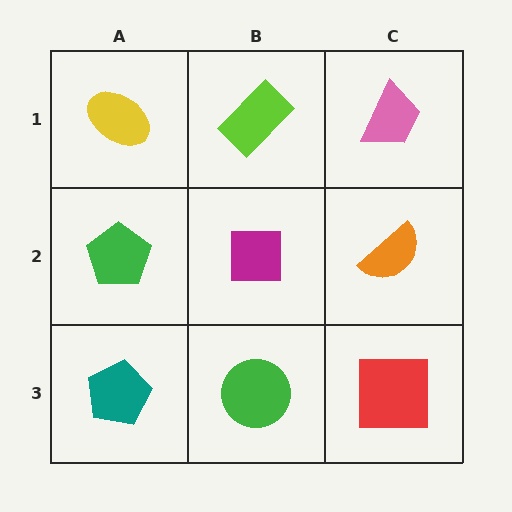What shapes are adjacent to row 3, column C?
An orange semicircle (row 2, column C), a green circle (row 3, column B).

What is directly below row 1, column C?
An orange semicircle.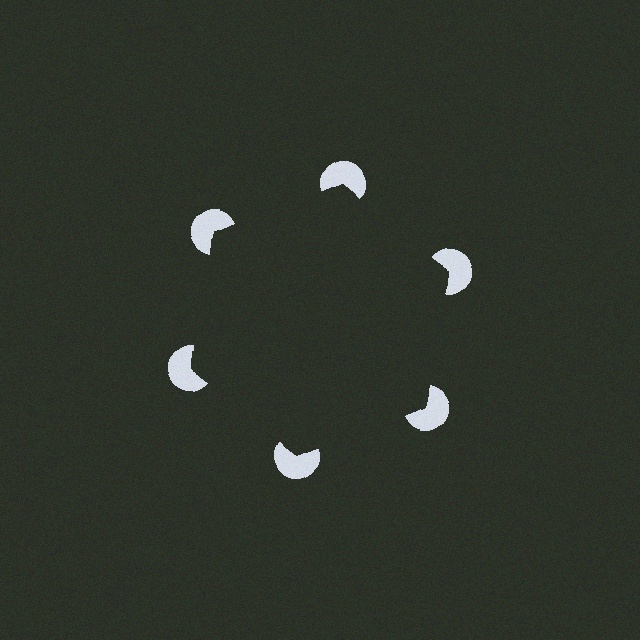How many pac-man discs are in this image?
There are 6 — one at each vertex of the illusory hexagon.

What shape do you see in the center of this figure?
An illusory hexagon — its edges are inferred from the aligned wedge cuts in the pac-man discs, not physically drawn.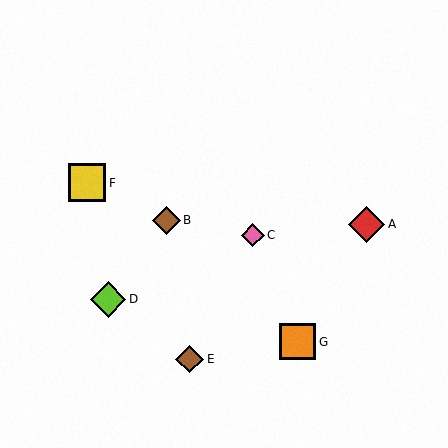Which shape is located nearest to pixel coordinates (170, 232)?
The brown diamond (labeled B) at (166, 220) is nearest to that location.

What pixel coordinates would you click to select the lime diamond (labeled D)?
Click at (108, 299) to select the lime diamond D.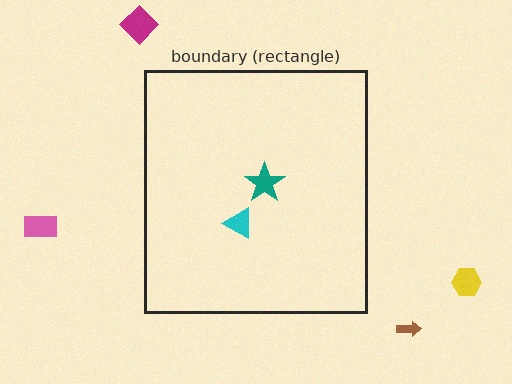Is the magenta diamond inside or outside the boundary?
Outside.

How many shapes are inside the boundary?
2 inside, 4 outside.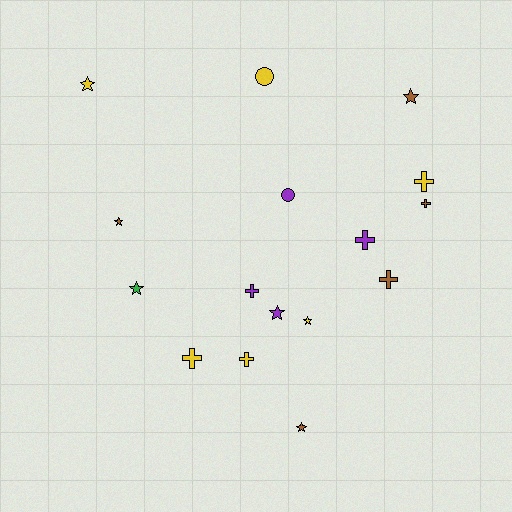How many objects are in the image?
There are 16 objects.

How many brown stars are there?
There are 3 brown stars.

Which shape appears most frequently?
Star, with 7 objects.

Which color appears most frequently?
Yellow, with 6 objects.